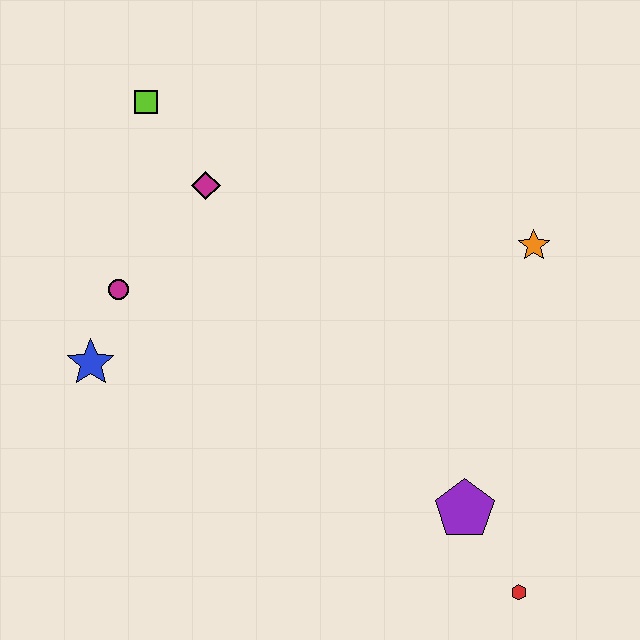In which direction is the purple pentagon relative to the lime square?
The purple pentagon is below the lime square.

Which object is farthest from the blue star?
The red hexagon is farthest from the blue star.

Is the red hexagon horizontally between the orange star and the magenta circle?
Yes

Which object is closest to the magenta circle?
The blue star is closest to the magenta circle.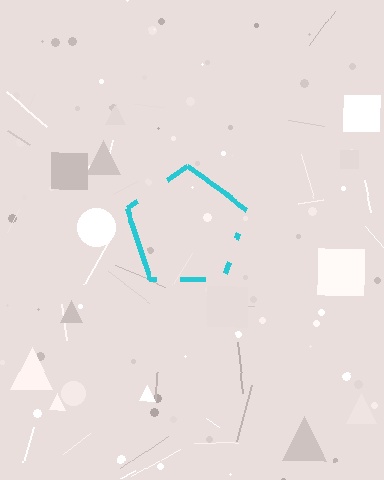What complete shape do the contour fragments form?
The contour fragments form a pentagon.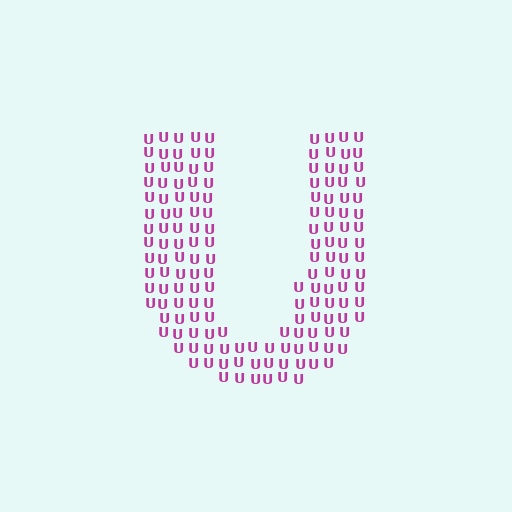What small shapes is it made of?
It is made of small letter U's.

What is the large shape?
The large shape is the letter U.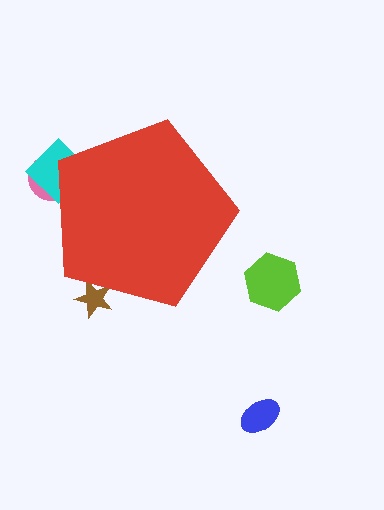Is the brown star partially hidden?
Yes, the brown star is partially hidden behind the red pentagon.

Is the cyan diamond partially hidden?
Yes, the cyan diamond is partially hidden behind the red pentagon.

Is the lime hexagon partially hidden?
No, the lime hexagon is fully visible.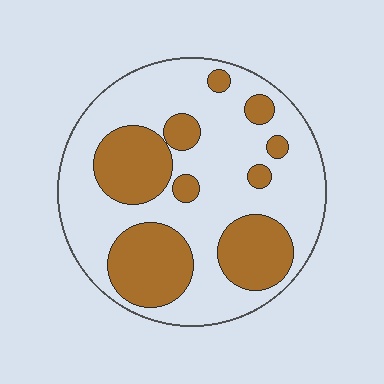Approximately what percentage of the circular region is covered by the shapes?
Approximately 35%.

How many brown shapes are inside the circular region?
9.